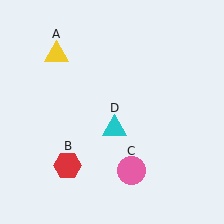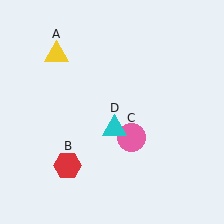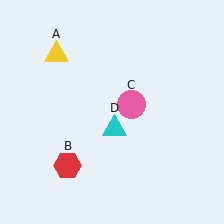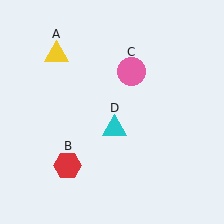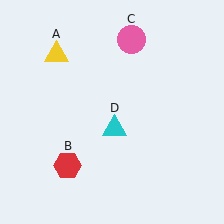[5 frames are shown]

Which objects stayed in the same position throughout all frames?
Yellow triangle (object A) and red hexagon (object B) and cyan triangle (object D) remained stationary.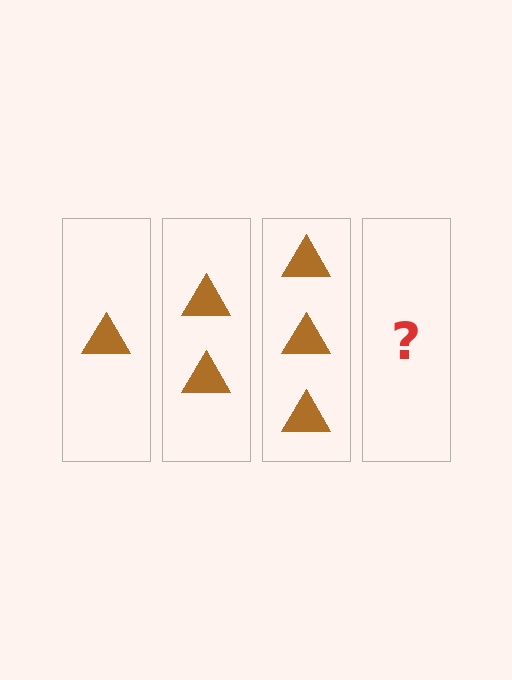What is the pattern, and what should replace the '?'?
The pattern is that each step adds one more triangle. The '?' should be 4 triangles.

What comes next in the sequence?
The next element should be 4 triangles.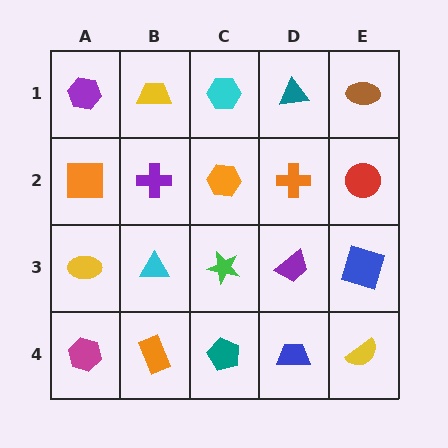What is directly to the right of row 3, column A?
A cyan triangle.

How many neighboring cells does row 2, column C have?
4.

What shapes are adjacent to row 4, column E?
A blue square (row 3, column E), a blue trapezoid (row 4, column D).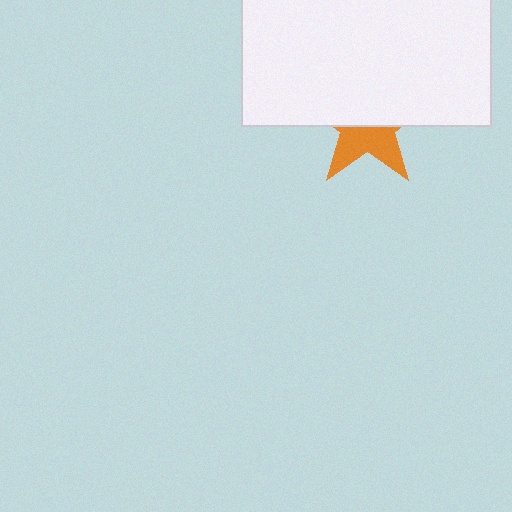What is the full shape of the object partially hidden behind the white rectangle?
The partially hidden object is an orange star.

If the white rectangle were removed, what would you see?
You would see the complete orange star.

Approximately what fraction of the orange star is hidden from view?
Roughly 59% of the orange star is hidden behind the white rectangle.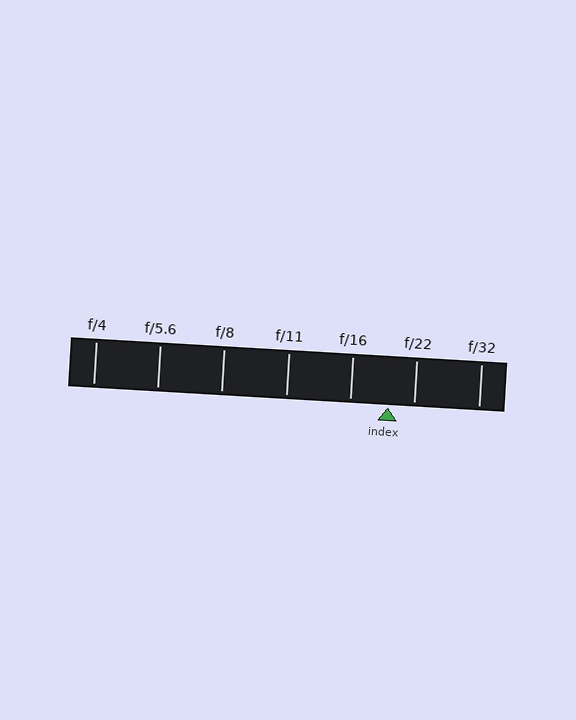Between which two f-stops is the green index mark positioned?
The index mark is between f/16 and f/22.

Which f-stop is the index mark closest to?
The index mark is closest to f/22.